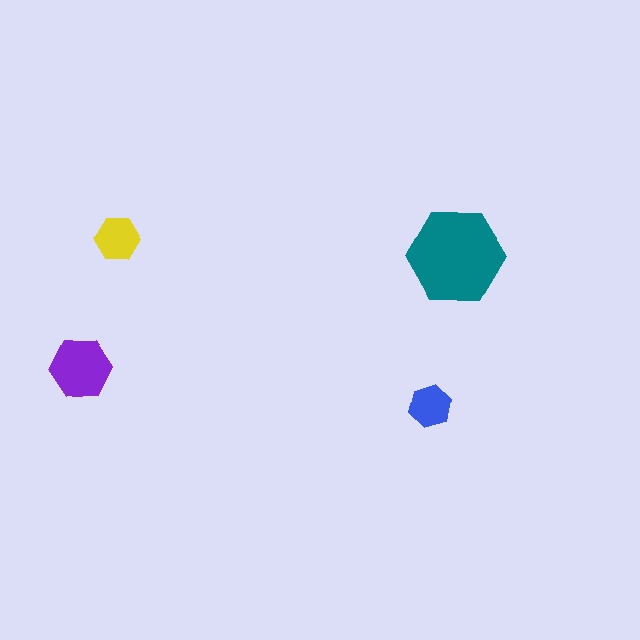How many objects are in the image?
There are 4 objects in the image.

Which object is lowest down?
The blue hexagon is bottommost.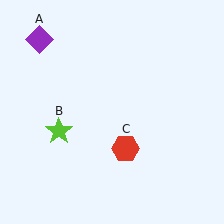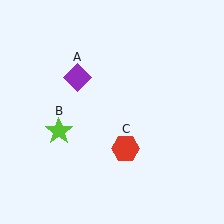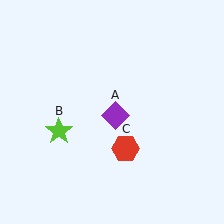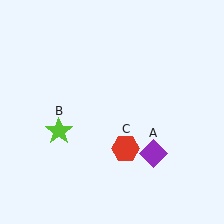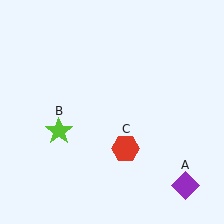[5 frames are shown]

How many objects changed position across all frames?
1 object changed position: purple diamond (object A).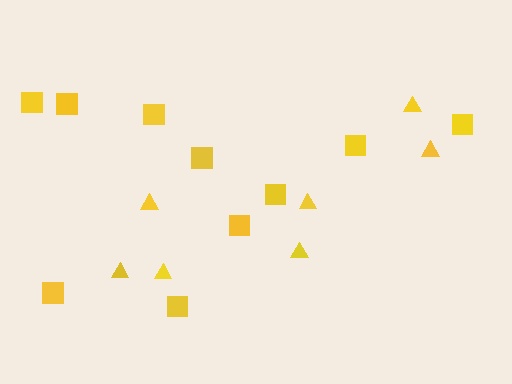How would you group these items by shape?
There are 2 groups: one group of triangles (7) and one group of squares (10).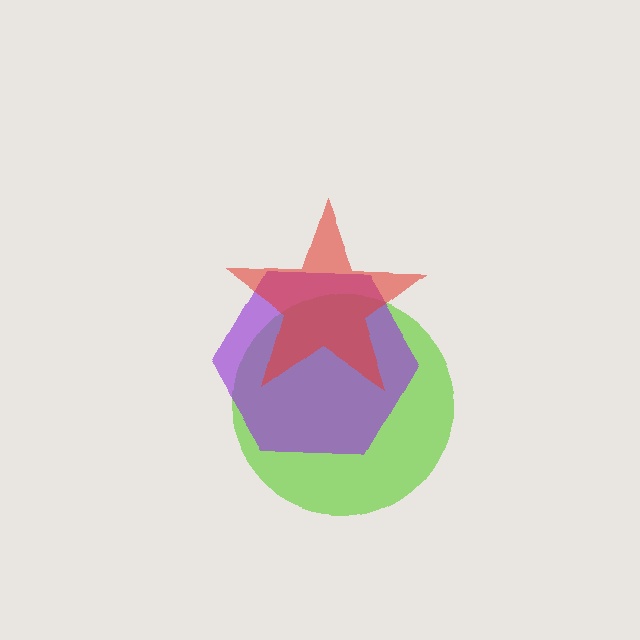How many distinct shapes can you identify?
There are 3 distinct shapes: a lime circle, a purple hexagon, a red star.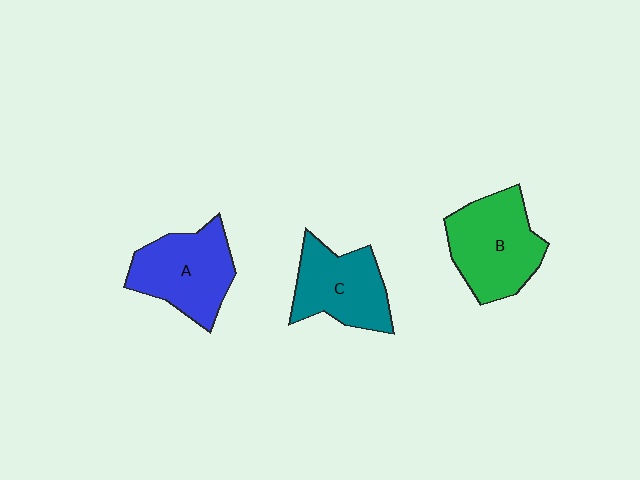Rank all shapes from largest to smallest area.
From largest to smallest: B (green), A (blue), C (teal).